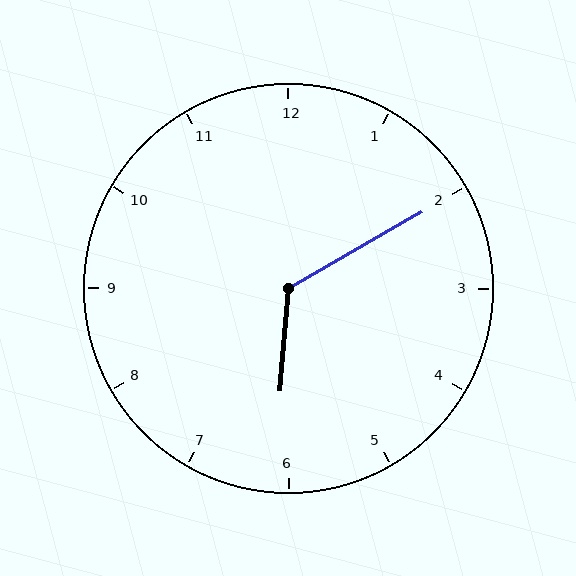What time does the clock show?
6:10.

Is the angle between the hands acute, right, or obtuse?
It is obtuse.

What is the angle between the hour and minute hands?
Approximately 125 degrees.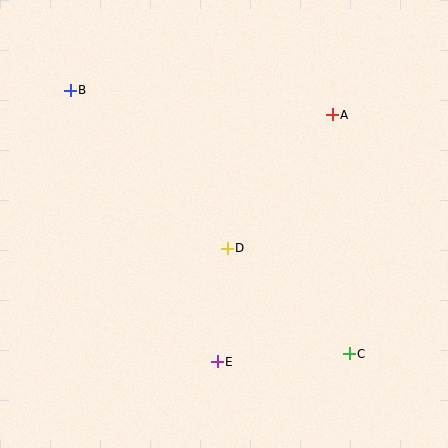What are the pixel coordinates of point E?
Point E is at (217, 362).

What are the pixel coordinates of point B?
Point B is at (70, 90).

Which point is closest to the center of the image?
Point D at (227, 248) is closest to the center.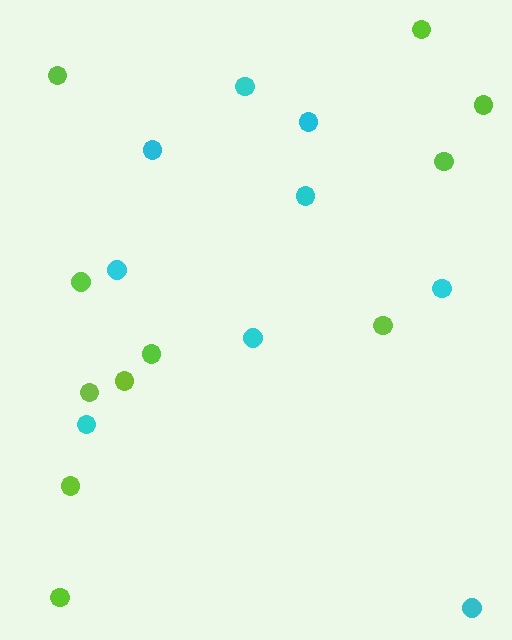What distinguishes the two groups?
There are 2 groups: one group of cyan circles (9) and one group of lime circles (11).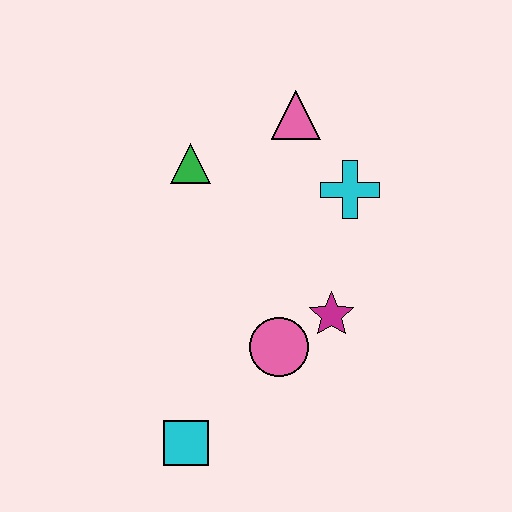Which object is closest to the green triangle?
The pink triangle is closest to the green triangle.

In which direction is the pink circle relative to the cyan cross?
The pink circle is below the cyan cross.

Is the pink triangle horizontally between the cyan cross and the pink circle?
Yes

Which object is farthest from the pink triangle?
The cyan square is farthest from the pink triangle.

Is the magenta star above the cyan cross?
No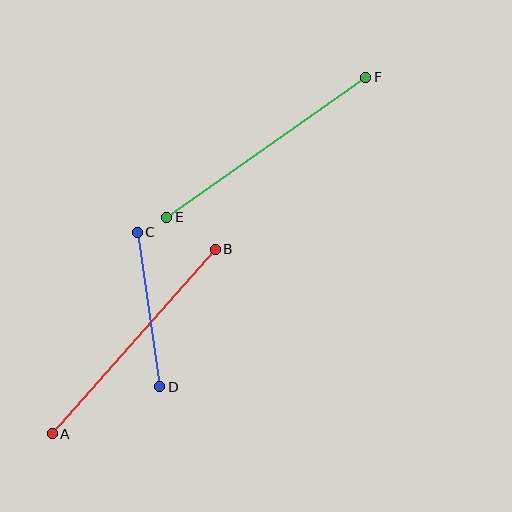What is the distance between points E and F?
The distance is approximately 244 pixels.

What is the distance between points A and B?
The distance is approximately 246 pixels.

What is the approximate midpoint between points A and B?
The midpoint is at approximately (134, 341) pixels.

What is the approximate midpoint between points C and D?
The midpoint is at approximately (149, 310) pixels.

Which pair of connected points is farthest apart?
Points A and B are farthest apart.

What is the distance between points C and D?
The distance is approximately 156 pixels.